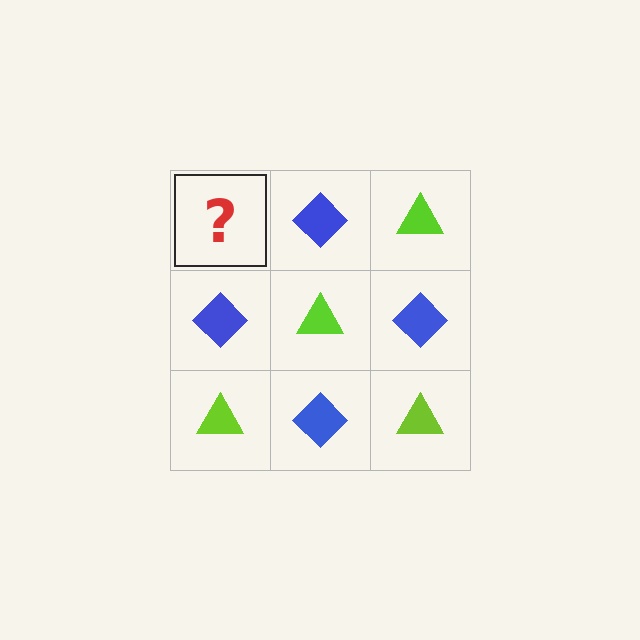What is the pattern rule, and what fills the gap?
The rule is that it alternates lime triangle and blue diamond in a checkerboard pattern. The gap should be filled with a lime triangle.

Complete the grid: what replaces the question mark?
The question mark should be replaced with a lime triangle.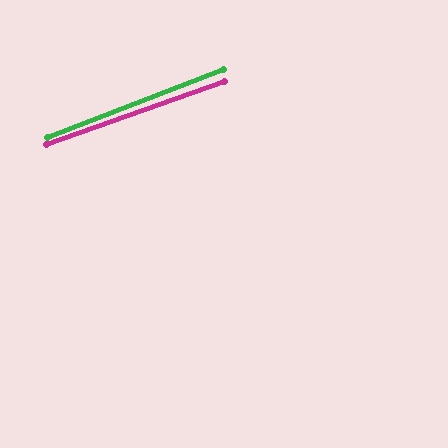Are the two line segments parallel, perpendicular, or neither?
Parallel — their directions differ by only 1.6°.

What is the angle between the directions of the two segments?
Approximately 2 degrees.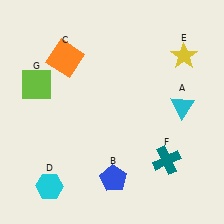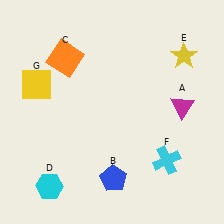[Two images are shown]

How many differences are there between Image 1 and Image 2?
There are 3 differences between the two images.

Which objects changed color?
A changed from cyan to magenta. F changed from teal to cyan. G changed from lime to yellow.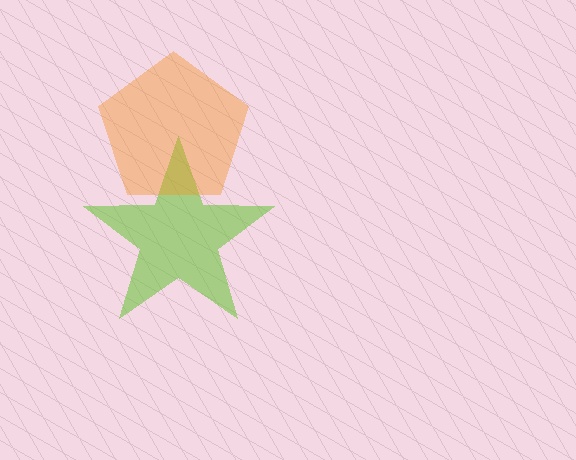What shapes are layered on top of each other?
The layered shapes are: a lime star, an orange pentagon.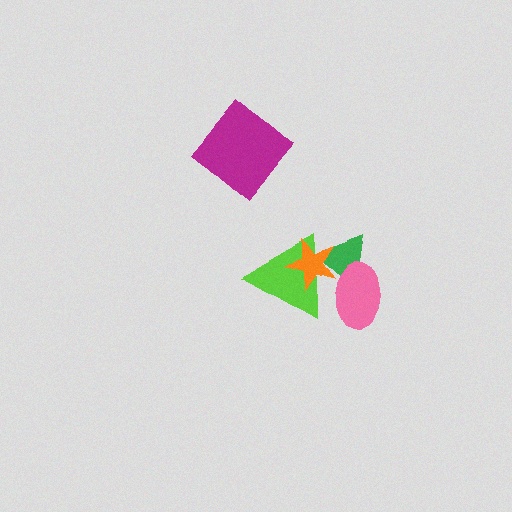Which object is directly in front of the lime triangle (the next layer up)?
The orange star is directly in front of the lime triangle.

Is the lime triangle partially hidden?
Yes, it is partially covered by another shape.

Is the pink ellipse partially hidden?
No, no other shape covers it.